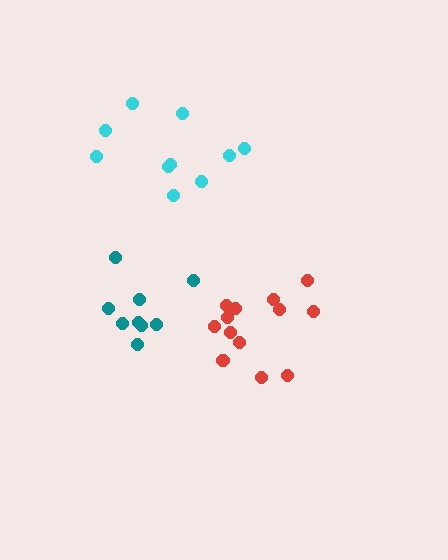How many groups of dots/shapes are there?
There are 3 groups.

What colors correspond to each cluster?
The clusters are colored: teal, cyan, red.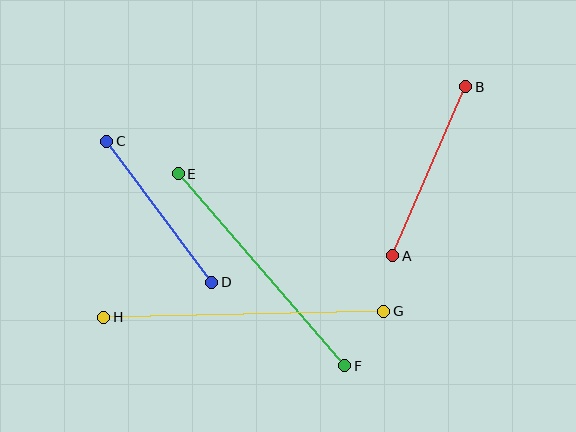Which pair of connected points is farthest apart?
Points G and H are farthest apart.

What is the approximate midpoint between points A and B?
The midpoint is at approximately (429, 171) pixels.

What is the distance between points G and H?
The distance is approximately 280 pixels.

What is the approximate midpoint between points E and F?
The midpoint is at approximately (261, 270) pixels.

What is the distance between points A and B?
The distance is approximately 184 pixels.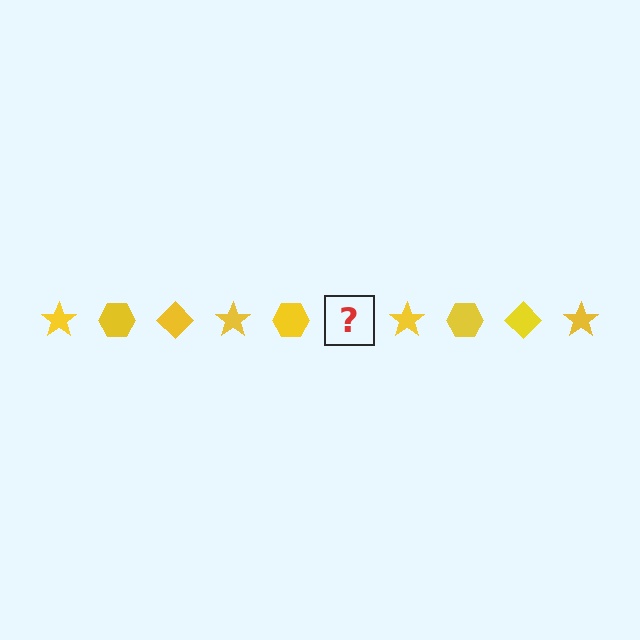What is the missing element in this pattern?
The missing element is a yellow diamond.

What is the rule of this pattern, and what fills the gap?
The rule is that the pattern cycles through star, hexagon, diamond shapes in yellow. The gap should be filled with a yellow diamond.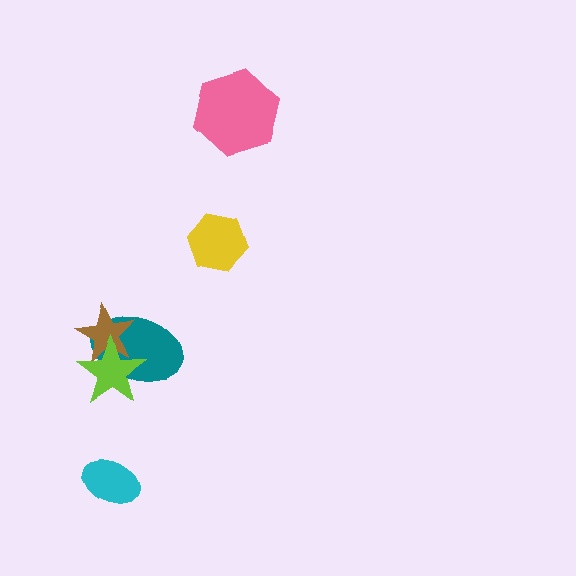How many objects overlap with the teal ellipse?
2 objects overlap with the teal ellipse.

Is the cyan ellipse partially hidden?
No, no other shape covers it.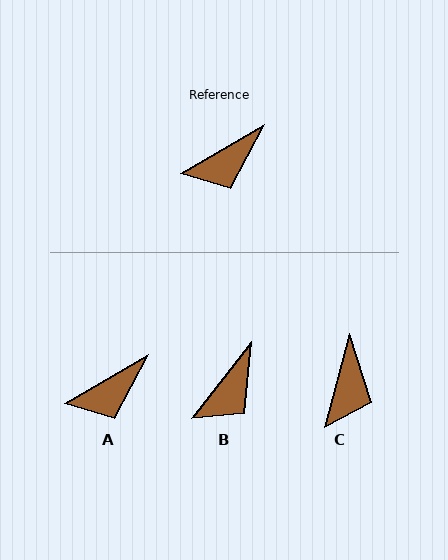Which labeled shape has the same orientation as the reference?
A.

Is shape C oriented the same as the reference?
No, it is off by about 46 degrees.